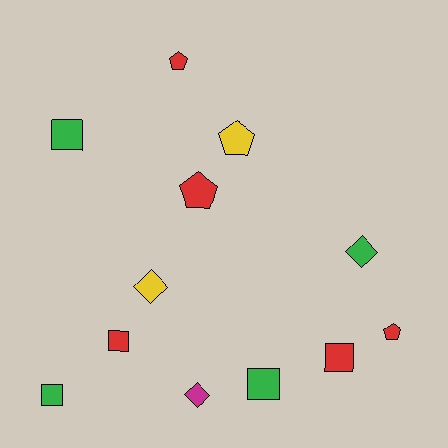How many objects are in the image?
There are 12 objects.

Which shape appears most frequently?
Square, with 5 objects.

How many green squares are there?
There are 3 green squares.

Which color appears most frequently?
Red, with 5 objects.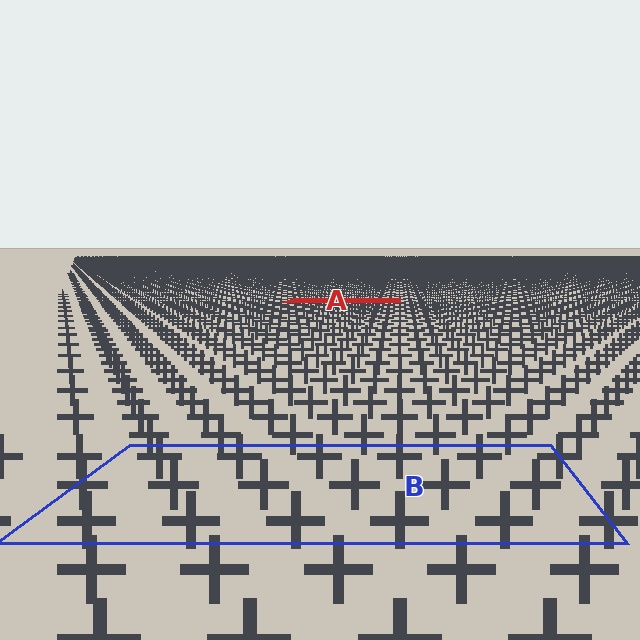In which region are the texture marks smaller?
The texture marks are smaller in region A, because it is farther away.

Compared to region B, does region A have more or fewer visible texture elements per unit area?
Region A has more texture elements per unit area — they are packed more densely because it is farther away.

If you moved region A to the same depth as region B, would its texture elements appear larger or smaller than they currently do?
They would appear larger. At a closer depth, the same texture elements are projected at a bigger on-screen size.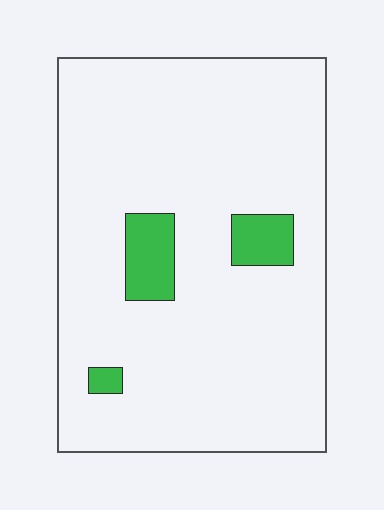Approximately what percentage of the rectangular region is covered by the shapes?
Approximately 10%.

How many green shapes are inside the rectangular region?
3.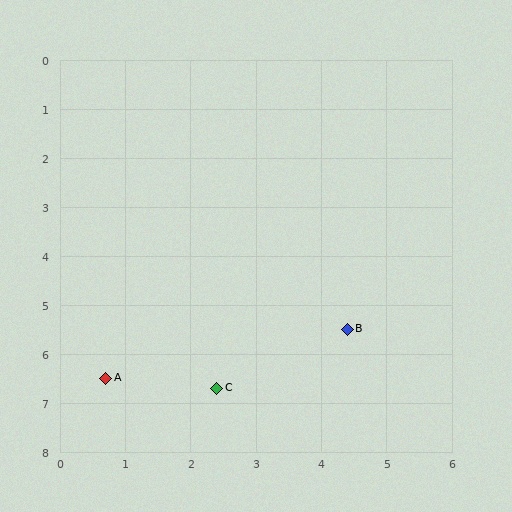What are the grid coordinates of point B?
Point B is at approximately (4.4, 5.5).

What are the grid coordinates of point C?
Point C is at approximately (2.4, 6.7).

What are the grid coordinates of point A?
Point A is at approximately (0.7, 6.5).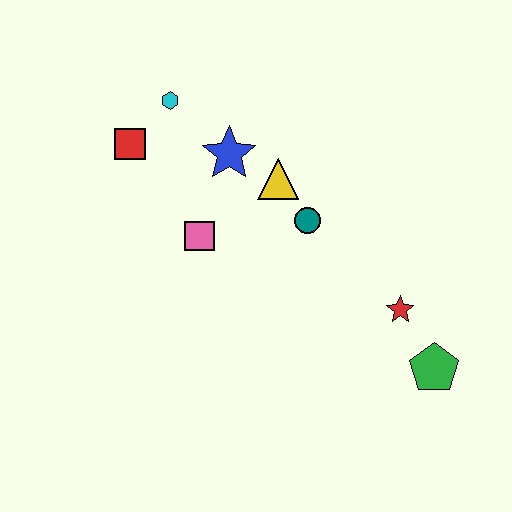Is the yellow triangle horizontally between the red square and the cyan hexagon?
No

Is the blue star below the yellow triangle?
No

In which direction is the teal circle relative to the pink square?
The teal circle is to the right of the pink square.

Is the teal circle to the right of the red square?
Yes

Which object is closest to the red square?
The cyan hexagon is closest to the red square.